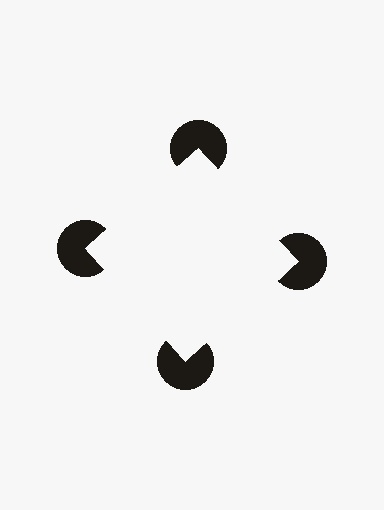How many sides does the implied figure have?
4 sides.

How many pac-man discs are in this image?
There are 4 — one at each vertex of the illusory square.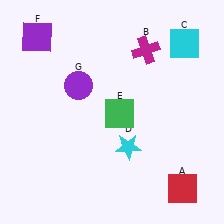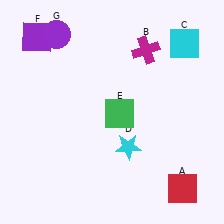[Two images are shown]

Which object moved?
The purple circle (G) moved up.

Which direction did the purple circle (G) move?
The purple circle (G) moved up.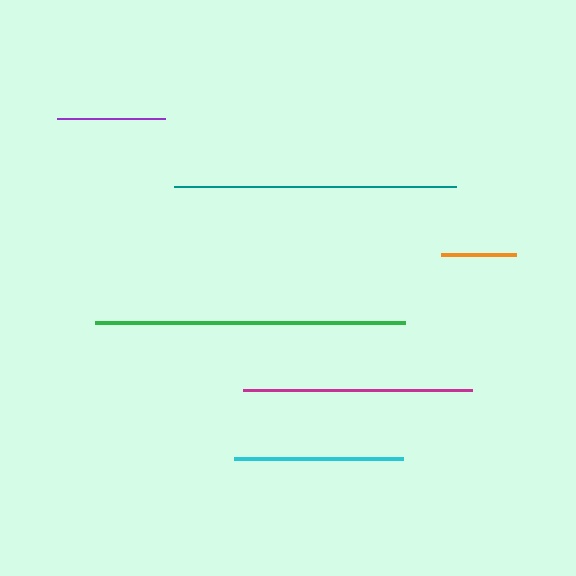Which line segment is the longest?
The green line is the longest at approximately 310 pixels.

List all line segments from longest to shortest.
From longest to shortest: green, teal, magenta, cyan, purple, orange.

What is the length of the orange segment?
The orange segment is approximately 75 pixels long.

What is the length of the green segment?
The green segment is approximately 310 pixels long.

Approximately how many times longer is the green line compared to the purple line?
The green line is approximately 2.9 times the length of the purple line.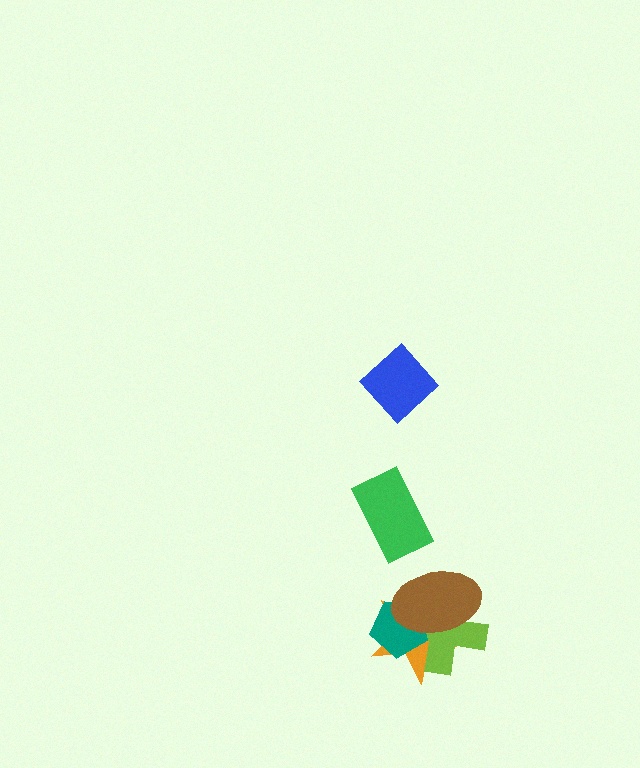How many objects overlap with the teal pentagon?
3 objects overlap with the teal pentagon.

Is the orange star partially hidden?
Yes, it is partially covered by another shape.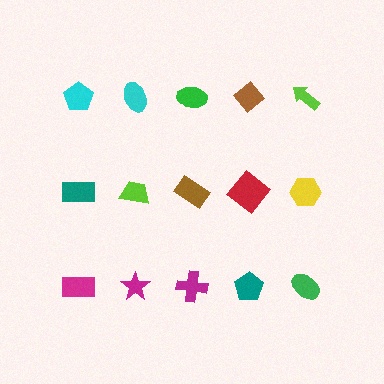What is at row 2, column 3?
A brown rectangle.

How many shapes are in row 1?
5 shapes.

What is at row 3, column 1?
A magenta rectangle.